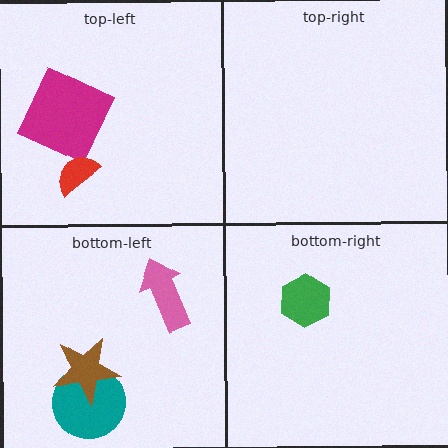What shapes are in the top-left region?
The magenta square, the red semicircle.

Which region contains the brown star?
The bottom-left region.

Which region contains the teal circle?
The bottom-left region.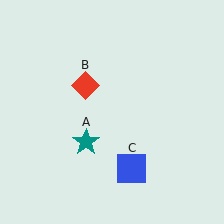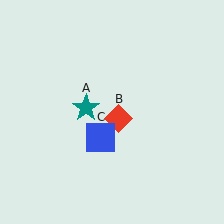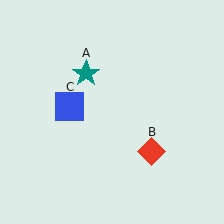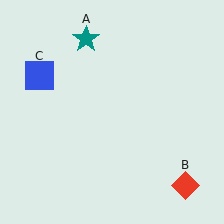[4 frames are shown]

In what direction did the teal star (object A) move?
The teal star (object A) moved up.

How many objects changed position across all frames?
3 objects changed position: teal star (object A), red diamond (object B), blue square (object C).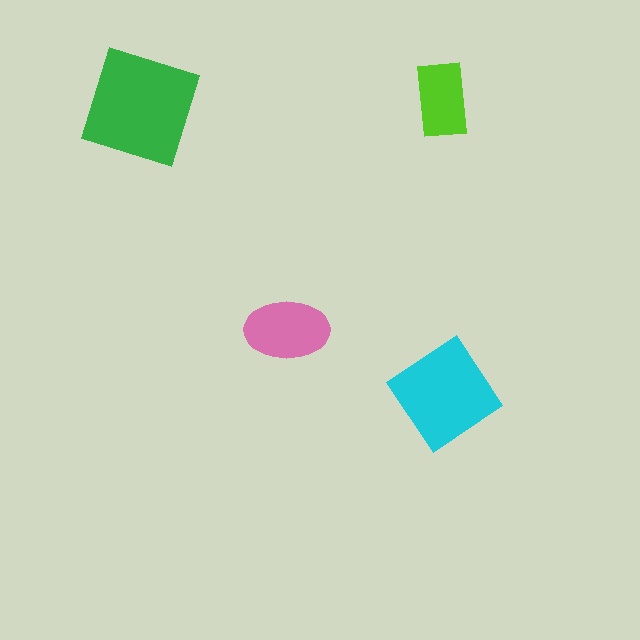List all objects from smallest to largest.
The lime rectangle, the pink ellipse, the cyan diamond, the green square.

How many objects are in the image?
There are 4 objects in the image.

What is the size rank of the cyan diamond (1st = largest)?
2nd.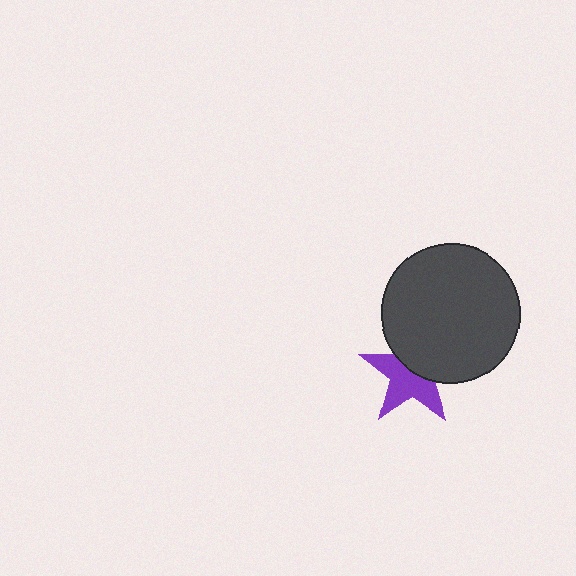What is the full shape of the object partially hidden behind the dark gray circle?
The partially hidden object is a purple star.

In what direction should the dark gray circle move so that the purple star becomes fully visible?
The dark gray circle should move up. That is the shortest direction to clear the overlap and leave the purple star fully visible.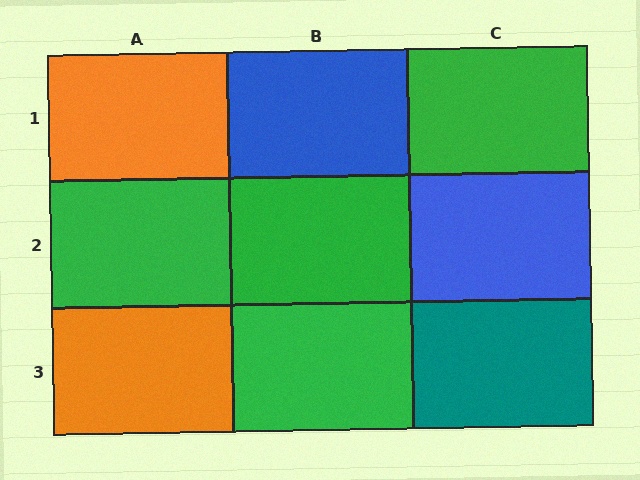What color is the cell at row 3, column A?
Orange.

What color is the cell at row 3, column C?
Teal.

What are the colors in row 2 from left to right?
Green, green, blue.